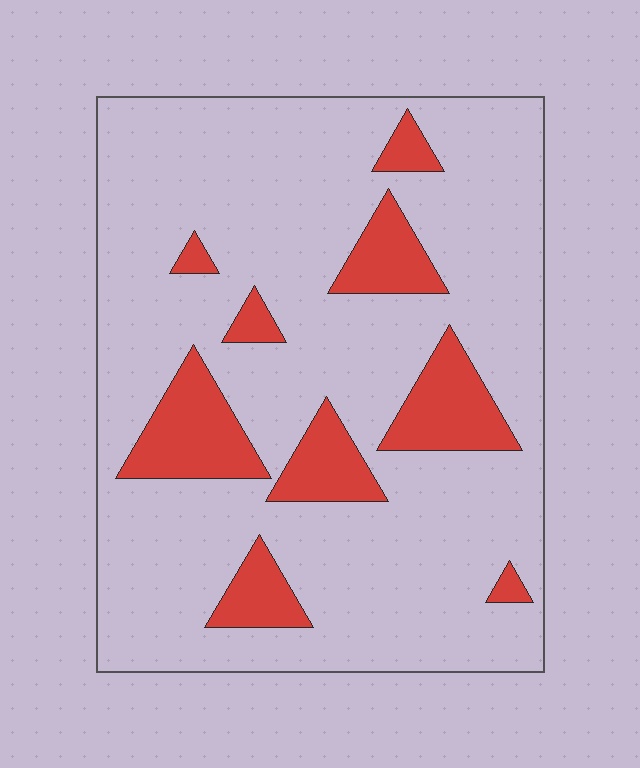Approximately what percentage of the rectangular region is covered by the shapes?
Approximately 15%.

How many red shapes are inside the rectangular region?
9.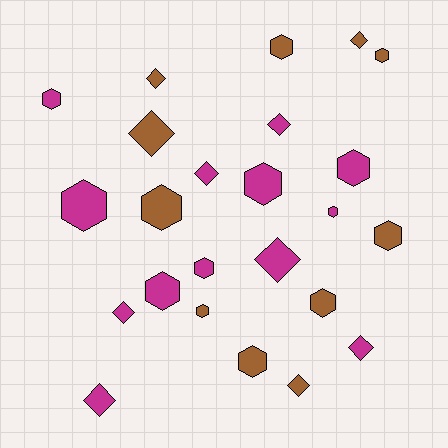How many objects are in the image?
There are 24 objects.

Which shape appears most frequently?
Hexagon, with 14 objects.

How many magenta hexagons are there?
There are 7 magenta hexagons.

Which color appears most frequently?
Magenta, with 13 objects.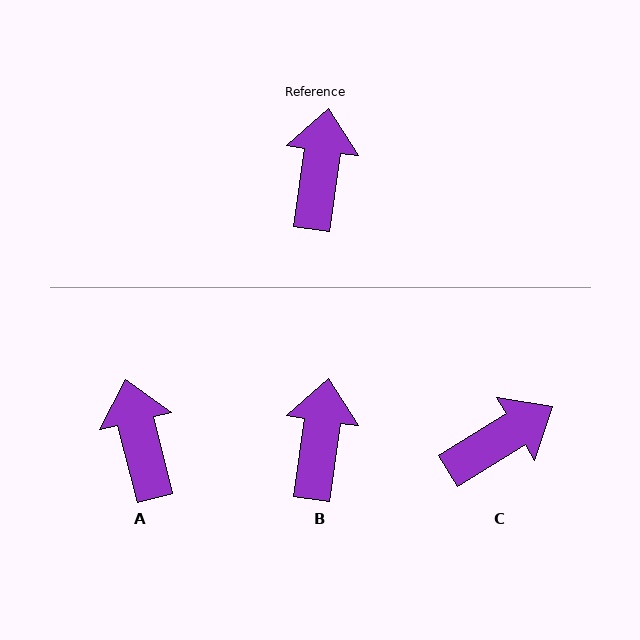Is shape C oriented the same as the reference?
No, it is off by about 50 degrees.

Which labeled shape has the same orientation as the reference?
B.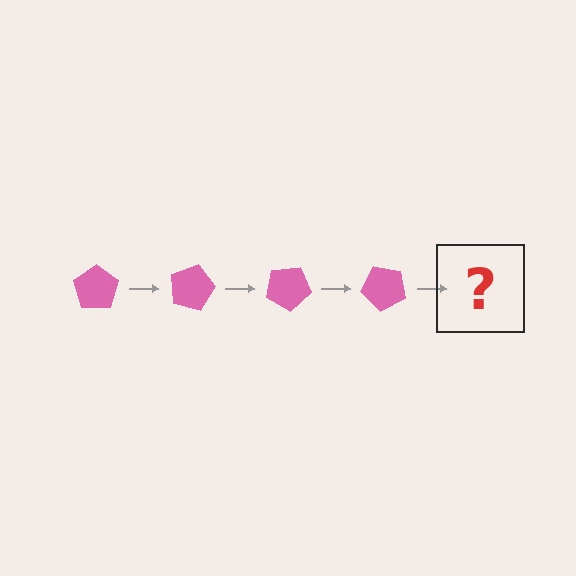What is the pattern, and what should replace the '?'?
The pattern is that the pentagon rotates 15 degrees each step. The '?' should be a pink pentagon rotated 60 degrees.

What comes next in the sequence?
The next element should be a pink pentagon rotated 60 degrees.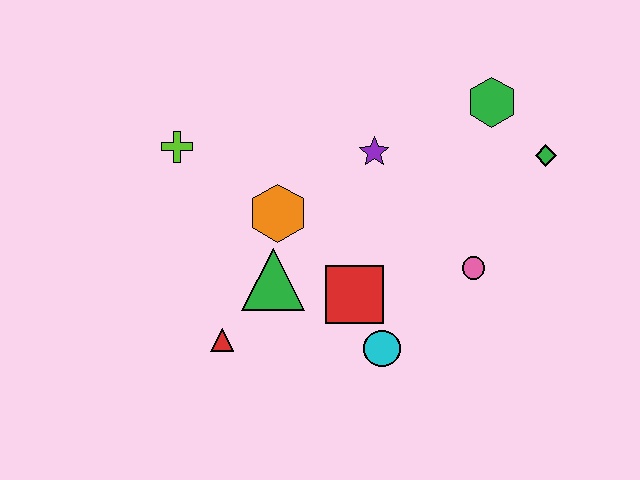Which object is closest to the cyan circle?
The red square is closest to the cyan circle.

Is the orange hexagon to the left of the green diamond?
Yes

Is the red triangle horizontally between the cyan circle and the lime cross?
Yes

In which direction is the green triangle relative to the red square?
The green triangle is to the left of the red square.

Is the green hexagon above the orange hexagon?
Yes